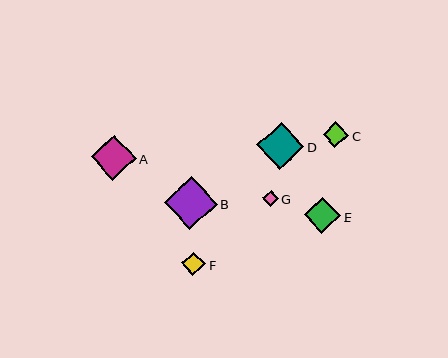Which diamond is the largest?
Diamond B is the largest with a size of approximately 53 pixels.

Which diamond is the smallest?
Diamond G is the smallest with a size of approximately 15 pixels.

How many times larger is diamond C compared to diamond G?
Diamond C is approximately 1.6 times the size of diamond G.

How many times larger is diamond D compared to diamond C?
Diamond D is approximately 1.9 times the size of diamond C.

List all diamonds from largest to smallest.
From largest to smallest: B, D, A, E, C, F, G.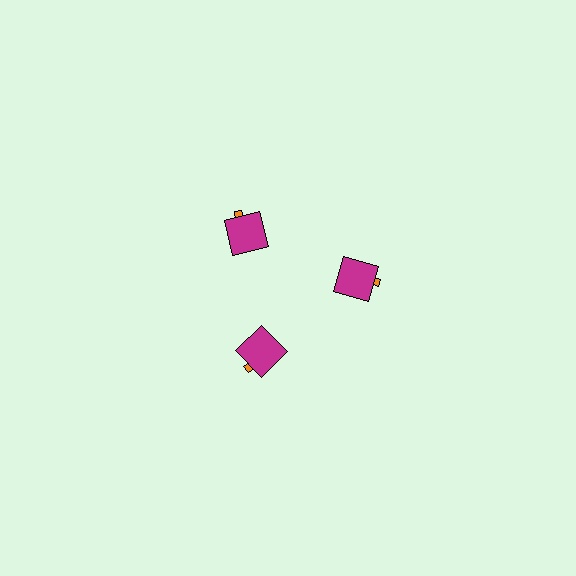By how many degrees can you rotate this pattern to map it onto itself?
The pattern maps onto itself every 120 degrees of rotation.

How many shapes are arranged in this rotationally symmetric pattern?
There are 6 shapes, arranged in 3 groups of 2.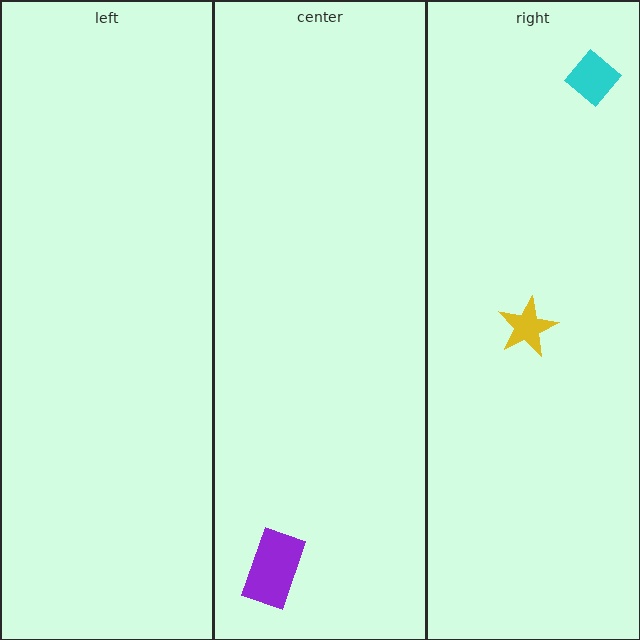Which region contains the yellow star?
The right region.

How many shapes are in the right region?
2.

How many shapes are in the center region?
1.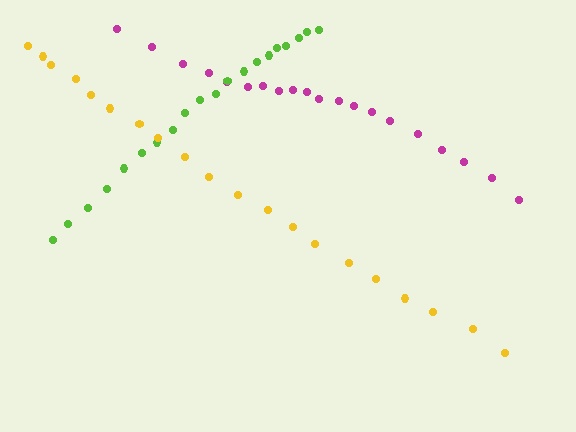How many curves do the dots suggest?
There are 3 distinct paths.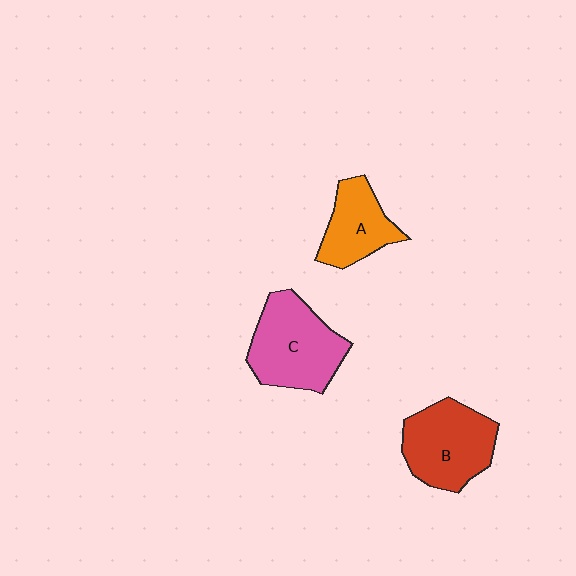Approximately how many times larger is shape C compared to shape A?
Approximately 1.5 times.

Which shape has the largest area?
Shape C (pink).